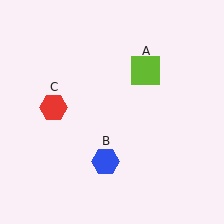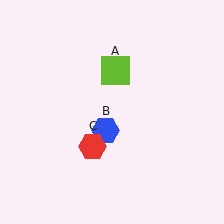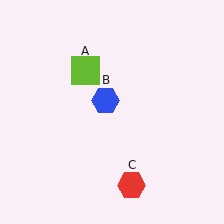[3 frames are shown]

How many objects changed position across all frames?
3 objects changed position: lime square (object A), blue hexagon (object B), red hexagon (object C).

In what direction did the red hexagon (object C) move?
The red hexagon (object C) moved down and to the right.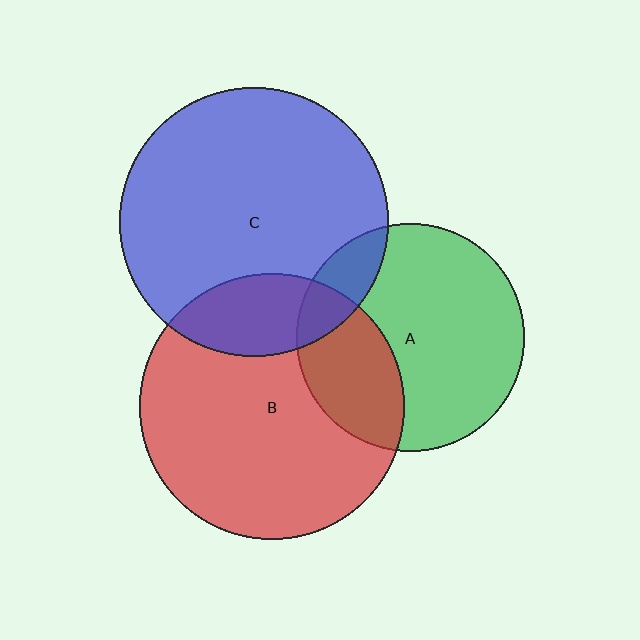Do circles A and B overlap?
Yes.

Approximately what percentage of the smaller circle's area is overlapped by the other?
Approximately 30%.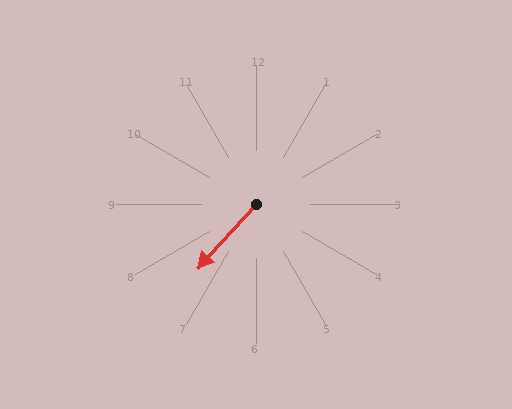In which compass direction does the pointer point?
Southwest.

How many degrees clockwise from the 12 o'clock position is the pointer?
Approximately 223 degrees.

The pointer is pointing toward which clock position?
Roughly 7 o'clock.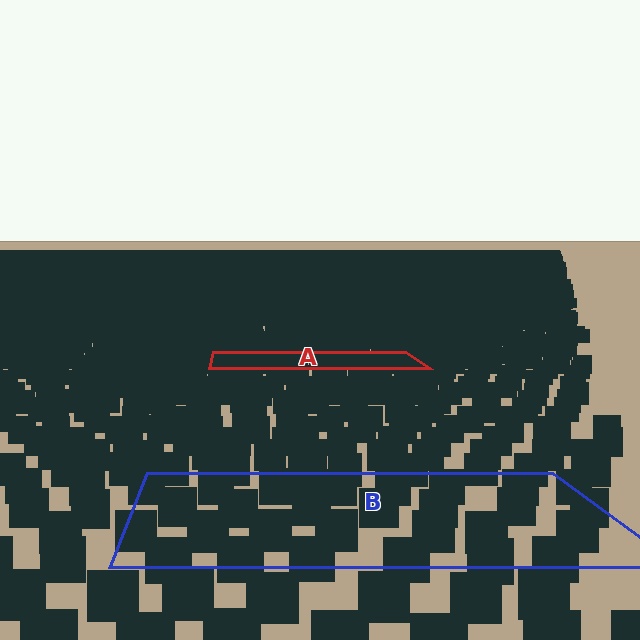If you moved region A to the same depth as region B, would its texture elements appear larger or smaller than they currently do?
They would appear larger. At a closer depth, the same texture elements are projected at a bigger on-screen size.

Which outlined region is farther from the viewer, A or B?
Region A is farther from the viewer — the texture elements inside it appear smaller and more densely packed.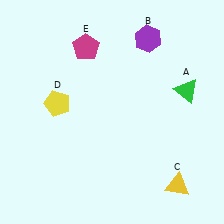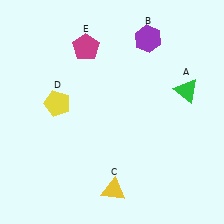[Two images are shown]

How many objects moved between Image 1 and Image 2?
1 object moved between the two images.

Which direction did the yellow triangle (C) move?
The yellow triangle (C) moved left.